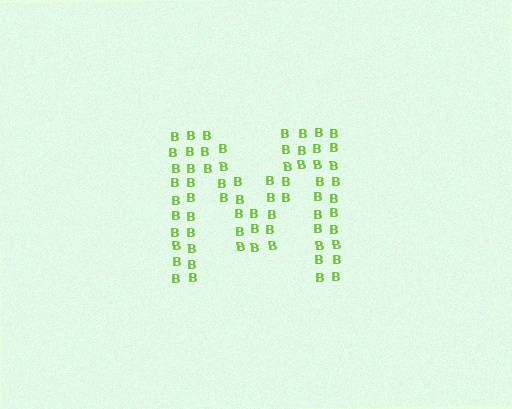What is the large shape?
The large shape is the letter M.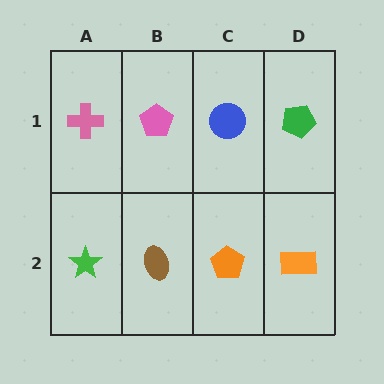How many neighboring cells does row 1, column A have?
2.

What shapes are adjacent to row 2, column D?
A green pentagon (row 1, column D), an orange pentagon (row 2, column C).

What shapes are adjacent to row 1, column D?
An orange rectangle (row 2, column D), a blue circle (row 1, column C).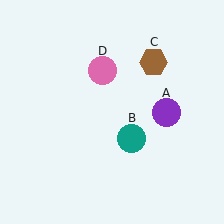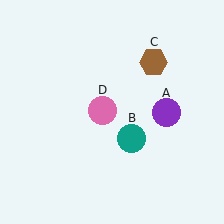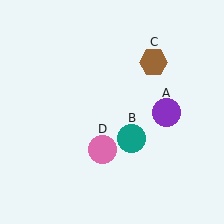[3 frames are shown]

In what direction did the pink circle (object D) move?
The pink circle (object D) moved down.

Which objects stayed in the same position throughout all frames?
Purple circle (object A) and teal circle (object B) and brown hexagon (object C) remained stationary.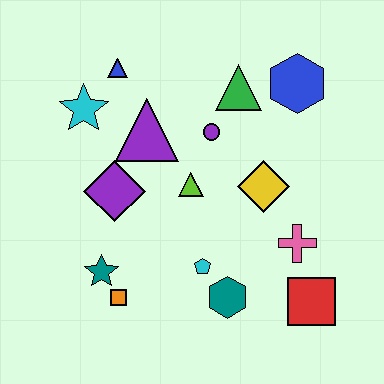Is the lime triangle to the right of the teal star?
Yes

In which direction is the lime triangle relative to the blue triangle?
The lime triangle is below the blue triangle.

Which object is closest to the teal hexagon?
The cyan pentagon is closest to the teal hexagon.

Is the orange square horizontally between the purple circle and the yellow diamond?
No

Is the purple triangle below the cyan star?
Yes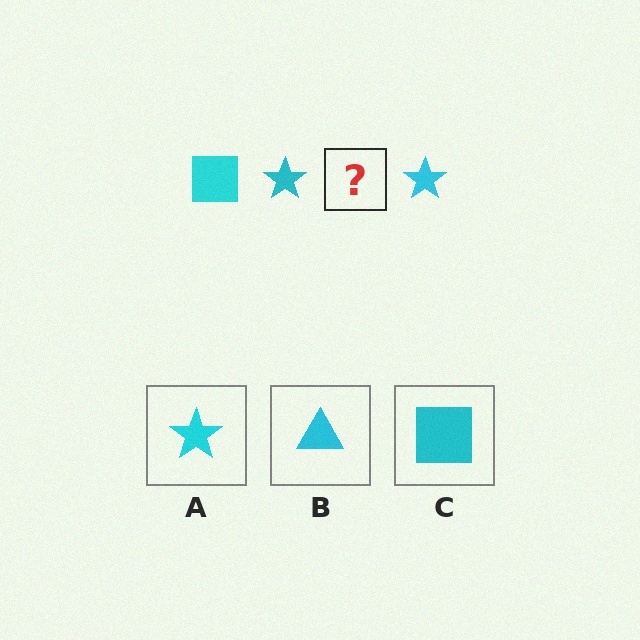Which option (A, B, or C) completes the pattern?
C.